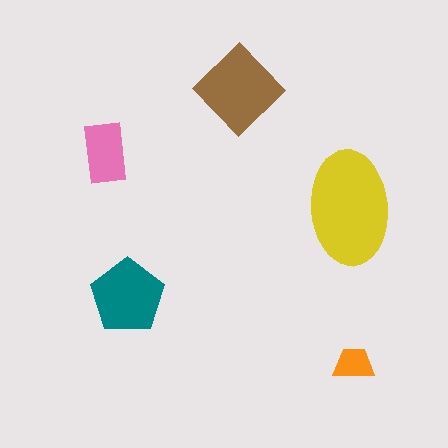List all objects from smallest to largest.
The orange trapezoid, the pink rectangle, the teal pentagon, the brown diamond, the yellow ellipse.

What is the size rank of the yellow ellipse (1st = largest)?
1st.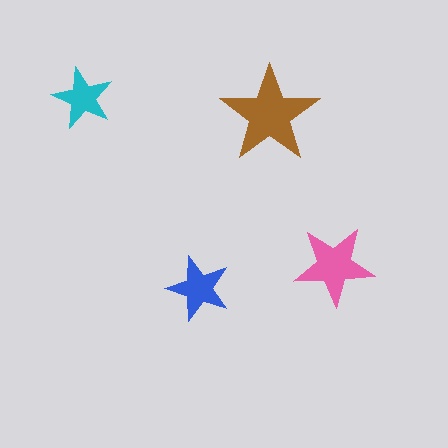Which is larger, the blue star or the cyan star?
The blue one.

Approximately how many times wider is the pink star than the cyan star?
About 1.5 times wider.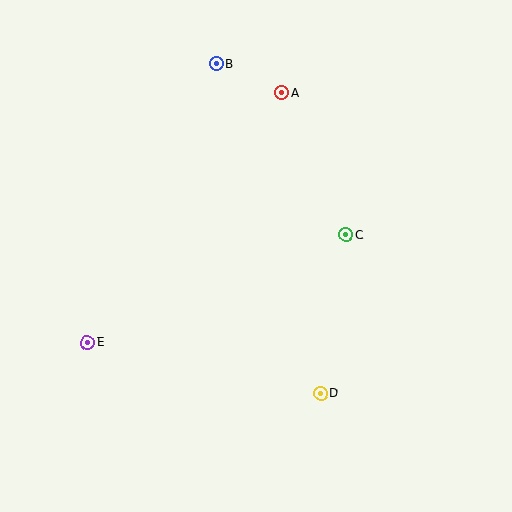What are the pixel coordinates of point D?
Point D is at (320, 393).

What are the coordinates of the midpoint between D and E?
The midpoint between D and E is at (204, 368).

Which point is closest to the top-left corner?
Point B is closest to the top-left corner.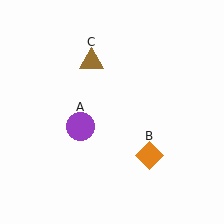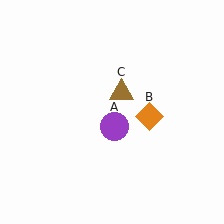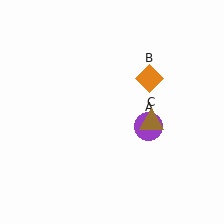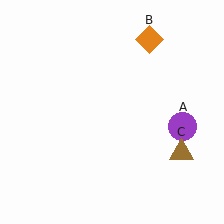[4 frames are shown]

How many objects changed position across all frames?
3 objects changed position: purple circle (object A), orange diamond (object B), brown triangle (object C).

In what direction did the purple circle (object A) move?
The purple circle (object A) moved right.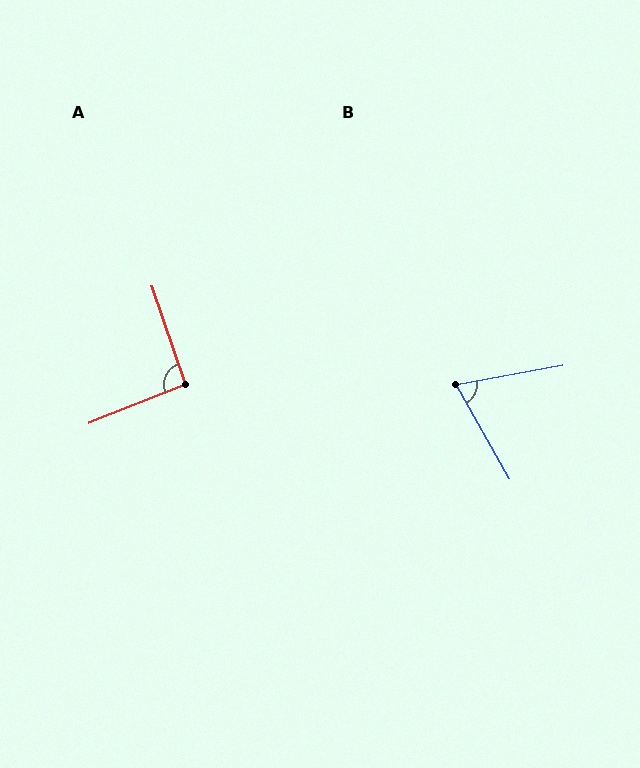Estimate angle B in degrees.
Approximately 71 degrees.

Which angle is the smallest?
B, at approximately 71 degrees.